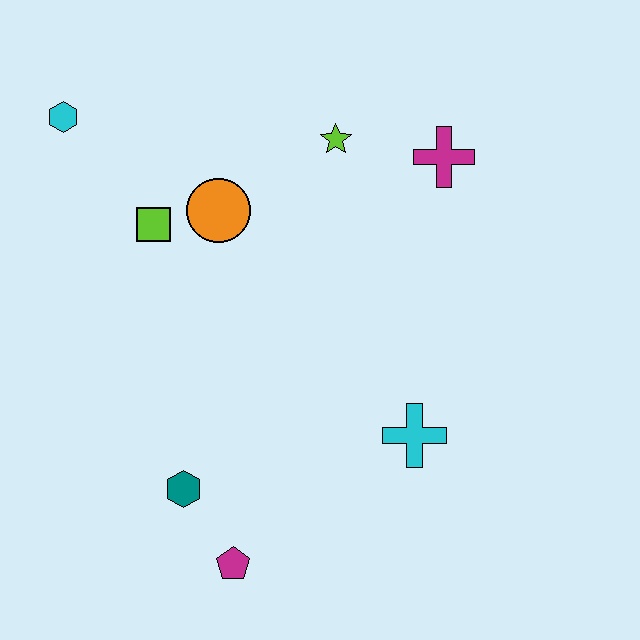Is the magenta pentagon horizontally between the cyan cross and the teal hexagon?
Yes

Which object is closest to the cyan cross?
The magenta pentagon is closest to the cyan cross.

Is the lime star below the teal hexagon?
No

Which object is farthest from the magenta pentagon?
The cyan hexagon is farthest from the magenta pentagon.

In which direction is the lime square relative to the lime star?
The lime square is to the left of the lime star.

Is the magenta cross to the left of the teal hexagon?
No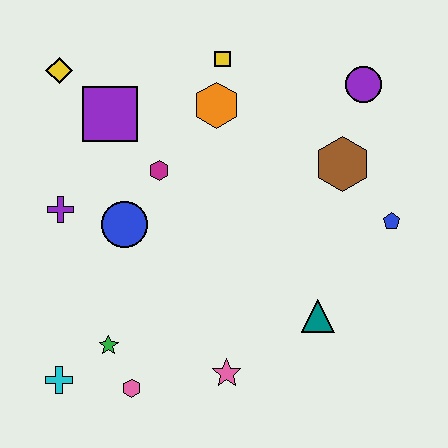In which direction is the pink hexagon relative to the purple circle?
The pink hexagon is below the purple circle.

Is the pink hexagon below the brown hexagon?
Yes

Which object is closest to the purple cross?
The blue circle is closest to the purple cross.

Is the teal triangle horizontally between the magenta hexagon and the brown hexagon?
Yes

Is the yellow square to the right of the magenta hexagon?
Yes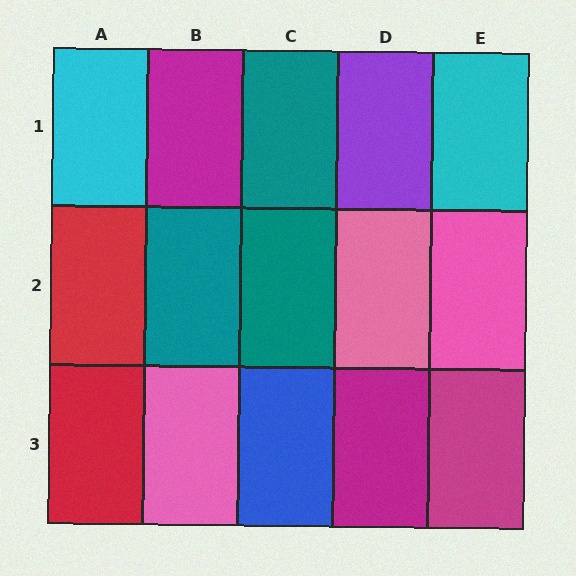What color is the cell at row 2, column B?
Teal.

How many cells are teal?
3 cells are teal.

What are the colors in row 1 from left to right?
Cyan, magenta, teal, purple, cyan.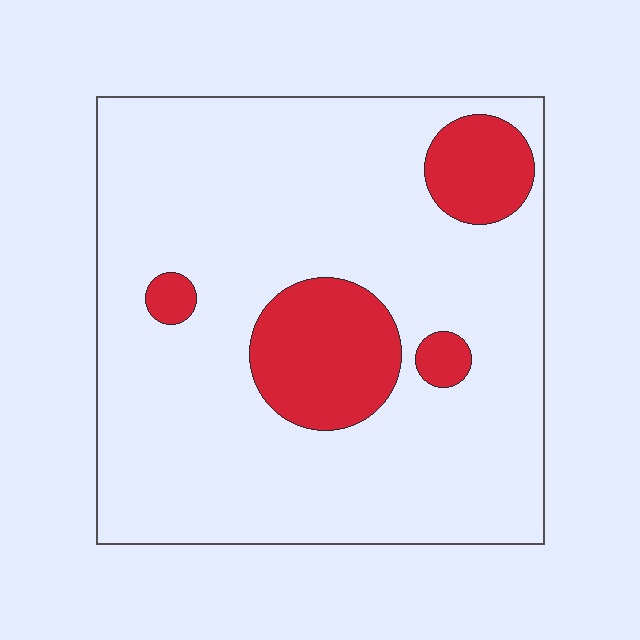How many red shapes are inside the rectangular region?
4.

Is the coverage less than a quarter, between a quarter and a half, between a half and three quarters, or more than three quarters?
Less than a quarter.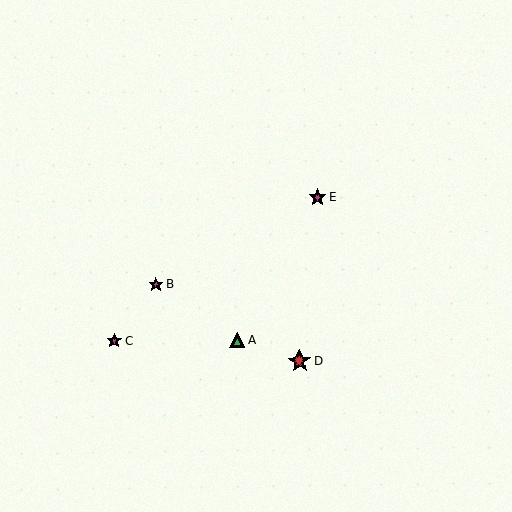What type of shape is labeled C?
Shape C is a magenta star.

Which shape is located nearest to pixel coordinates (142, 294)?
The magenta star (labeled B) at (156, 285) is nearest to that location.